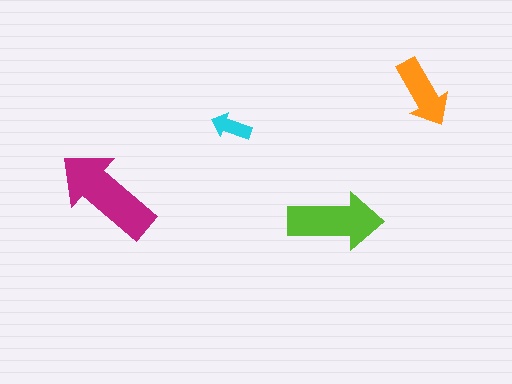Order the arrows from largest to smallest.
the magenta one, the lime one, the orange one, the cyan one.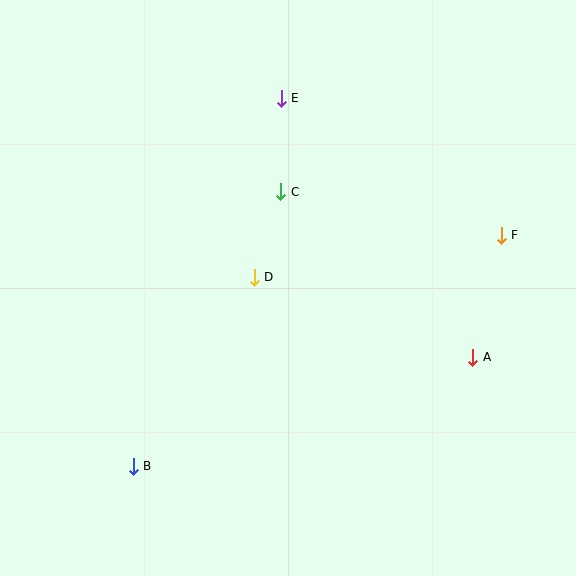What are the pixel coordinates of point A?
Point A is at (473, 357).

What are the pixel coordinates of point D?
Point D is at (254, 277).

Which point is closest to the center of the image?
Point D at (254, 277) is closest to the center.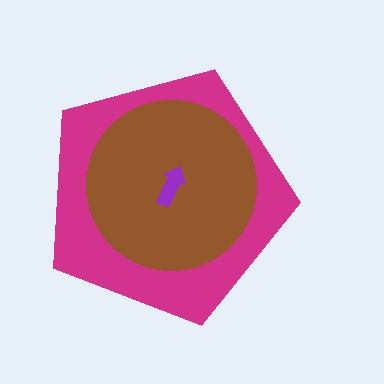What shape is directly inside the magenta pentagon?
The brown circle.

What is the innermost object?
The purple arrow.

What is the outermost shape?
The magenta pentagon.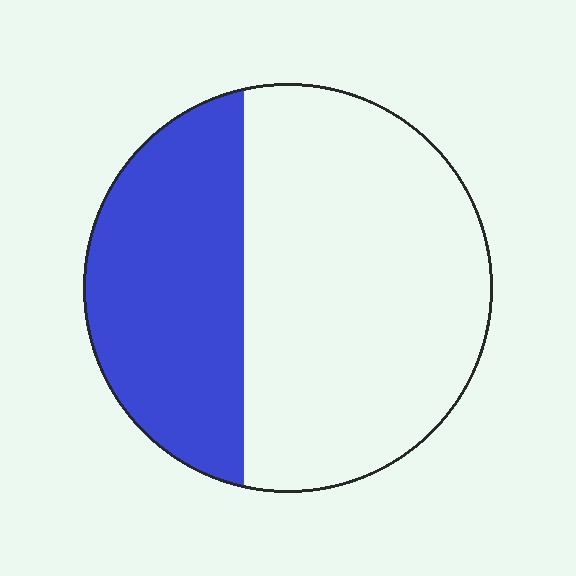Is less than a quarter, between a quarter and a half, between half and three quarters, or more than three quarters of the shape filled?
Between a quarter and a half.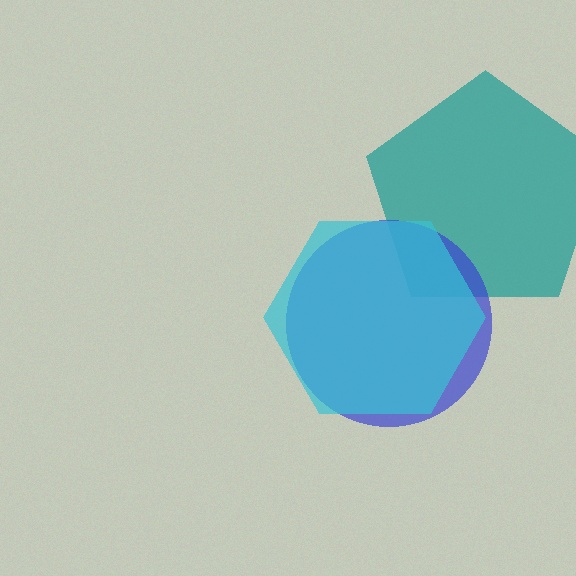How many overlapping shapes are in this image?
There are 3 overlapping shapes in the image.